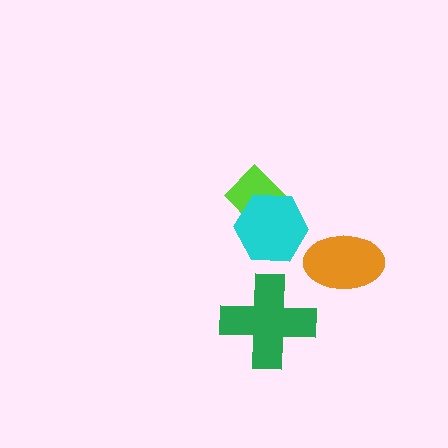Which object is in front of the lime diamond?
The cyan hexagon is in front of the lime diamond.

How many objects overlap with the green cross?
0 objects overlap with the green cross.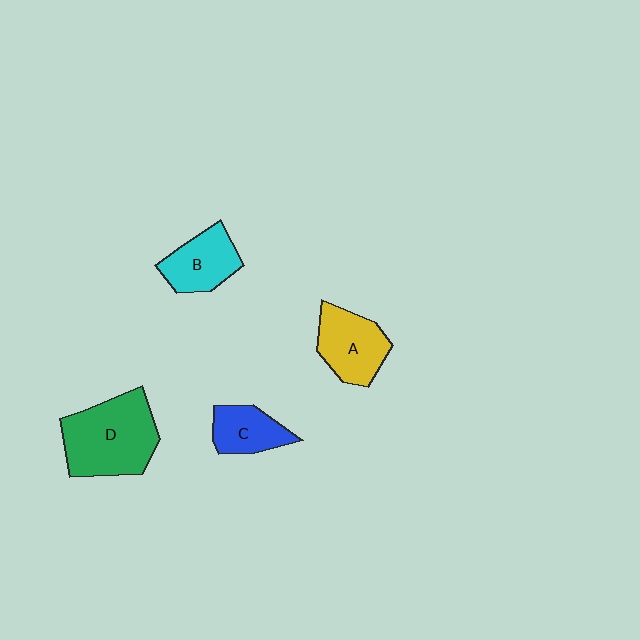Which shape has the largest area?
Shape D (green).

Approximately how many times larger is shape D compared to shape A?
Approximately 1.5 times.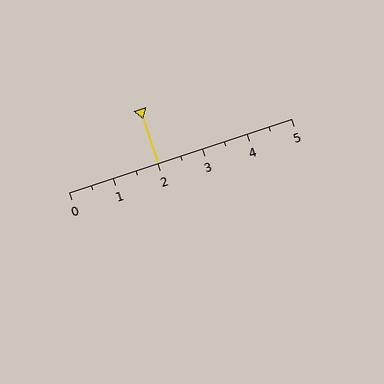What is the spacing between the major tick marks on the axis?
The major ticks are spaced 1 apart.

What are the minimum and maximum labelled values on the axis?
The axis runs from 0 to 5.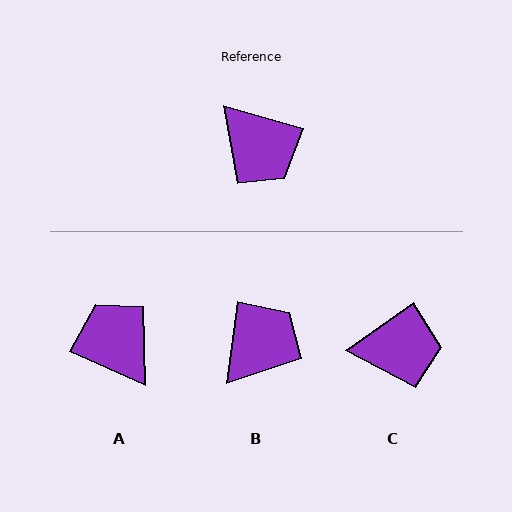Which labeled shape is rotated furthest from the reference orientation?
A, about 172 degrees away.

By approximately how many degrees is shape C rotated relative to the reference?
Approximately 51 degrees counter-clockwise.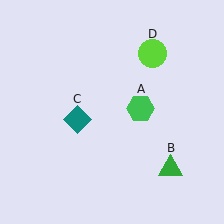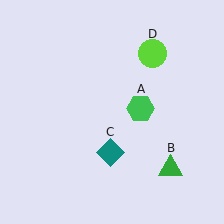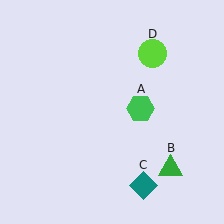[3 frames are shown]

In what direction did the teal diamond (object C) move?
The teal diamond (object C) moved down and to the right.